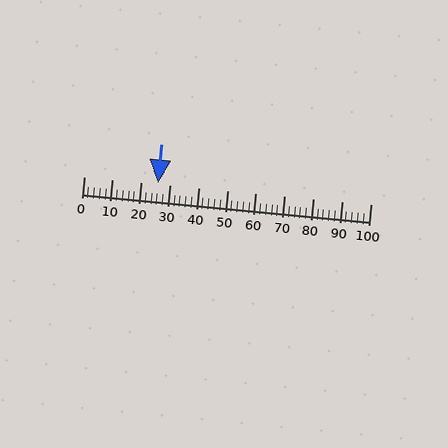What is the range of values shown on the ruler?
The ruler shows values from 0 to 100.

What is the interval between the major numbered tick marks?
The major tick marks are spaced 10 units apart.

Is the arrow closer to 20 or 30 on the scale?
The arrow is closer to 30.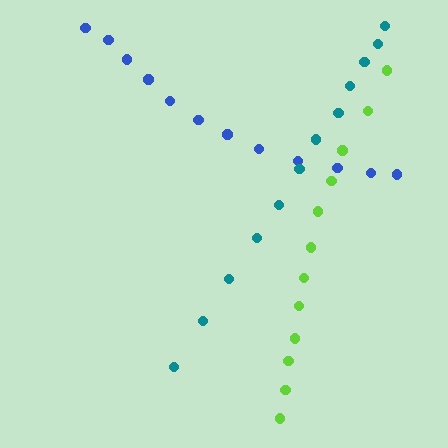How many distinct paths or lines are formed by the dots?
There are 3 distinct paths.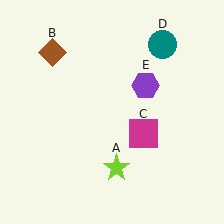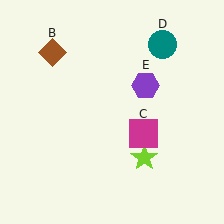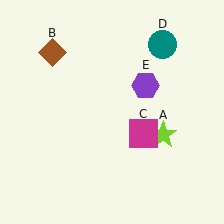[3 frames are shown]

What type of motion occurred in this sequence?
The lime star (object A) rotated counterclockwise around the center of the scene.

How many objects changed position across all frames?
1 object changed position: lime star (object A).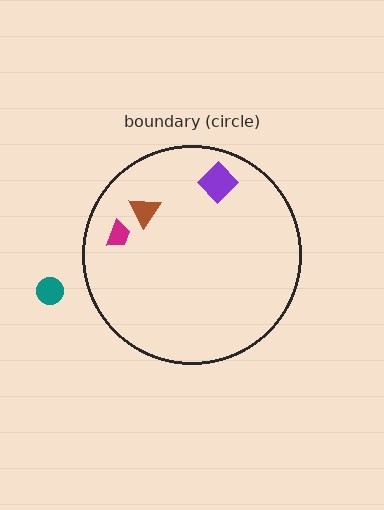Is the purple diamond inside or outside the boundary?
Inside.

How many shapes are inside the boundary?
3 inside, 1 outside.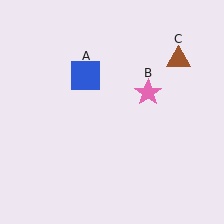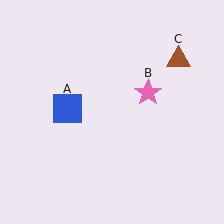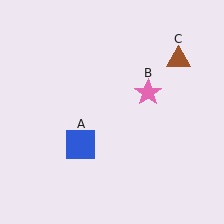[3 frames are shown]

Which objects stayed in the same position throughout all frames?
Pink star (object B) and brown triangle (object C) remained stationary.